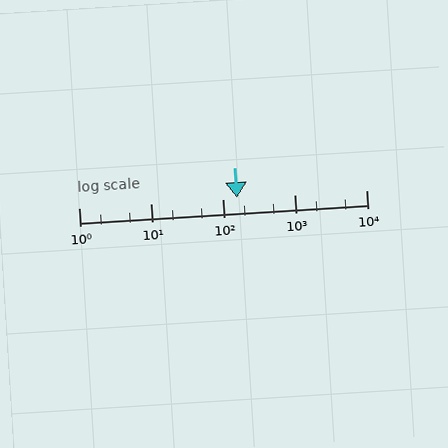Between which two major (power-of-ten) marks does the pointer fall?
The pointer is between 100 and 1000.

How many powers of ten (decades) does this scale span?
The scale spans 4 decades, from 1 to 10000.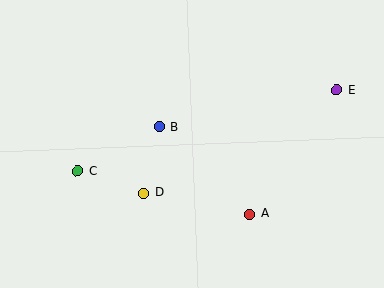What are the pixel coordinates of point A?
Point A is at (250, 214).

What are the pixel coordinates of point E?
Point E is at (337, 90).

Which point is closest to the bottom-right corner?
Point A is closest to the bottom-right corner.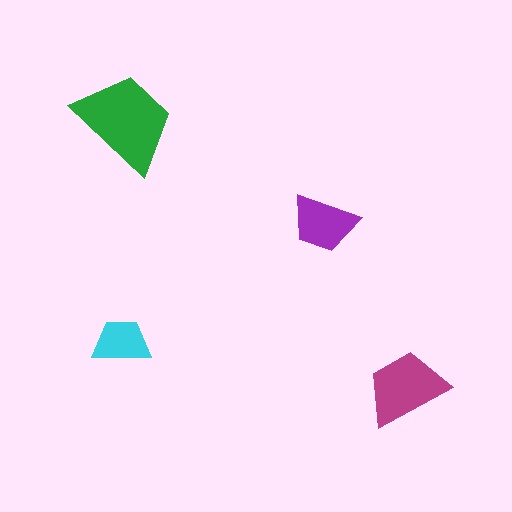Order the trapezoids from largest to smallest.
the green one, the magenta one, the purple one, the cyan one.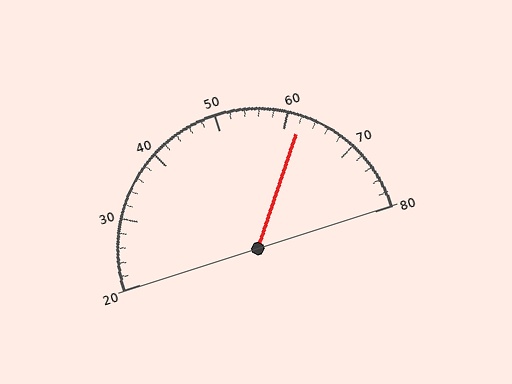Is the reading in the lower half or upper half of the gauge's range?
The reading is in the upper half of the range (20 to 80).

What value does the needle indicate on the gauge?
The needle indicates approximately 62.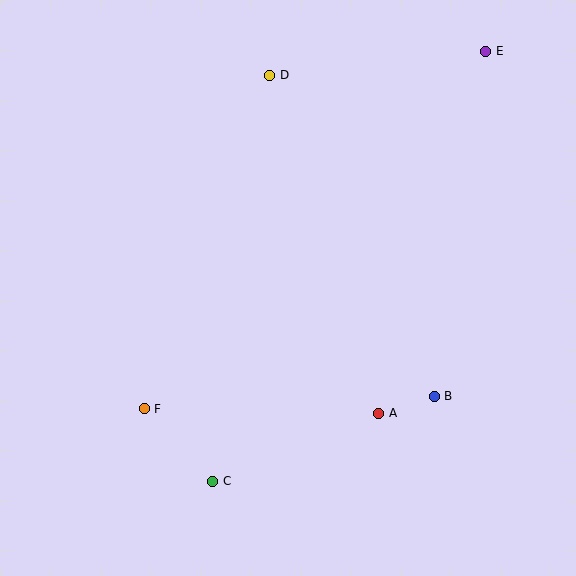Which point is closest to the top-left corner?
Point D is closest to the top-left corner.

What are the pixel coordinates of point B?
Point B is at (434, 396).